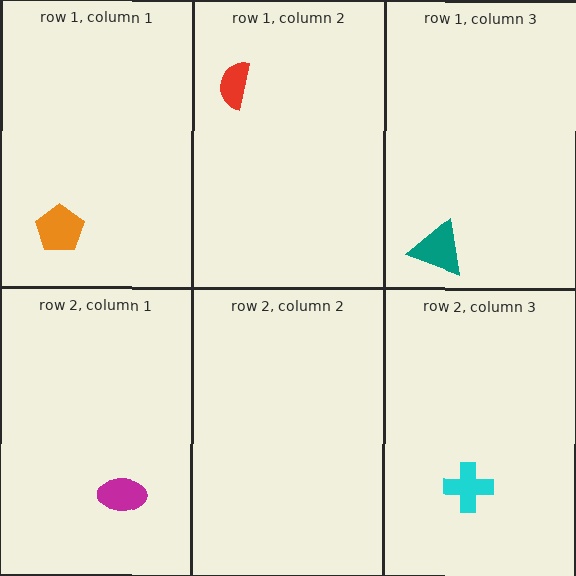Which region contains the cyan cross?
The row 2, column 3 region.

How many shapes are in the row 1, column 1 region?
1.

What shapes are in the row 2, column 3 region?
The cyan cross.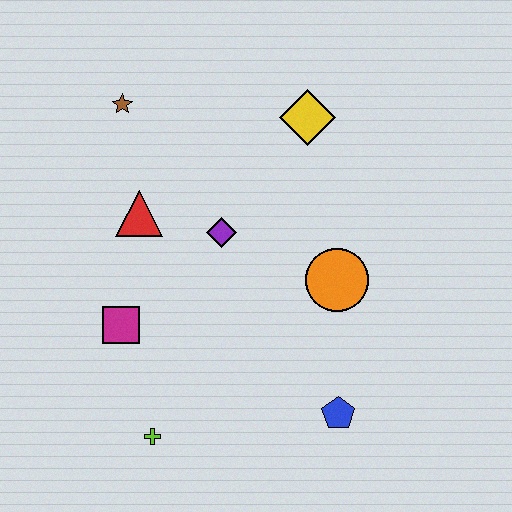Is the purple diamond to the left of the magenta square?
No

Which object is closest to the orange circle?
The purple diamond is closest to the orange circle.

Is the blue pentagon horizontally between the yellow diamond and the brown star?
No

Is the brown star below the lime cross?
No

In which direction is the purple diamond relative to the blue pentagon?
The purple diamond is above the blue pentagon.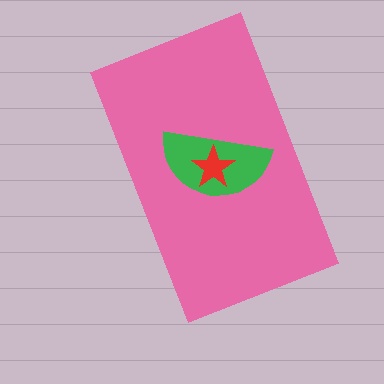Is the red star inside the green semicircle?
Yes.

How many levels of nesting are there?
3.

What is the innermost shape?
The red star.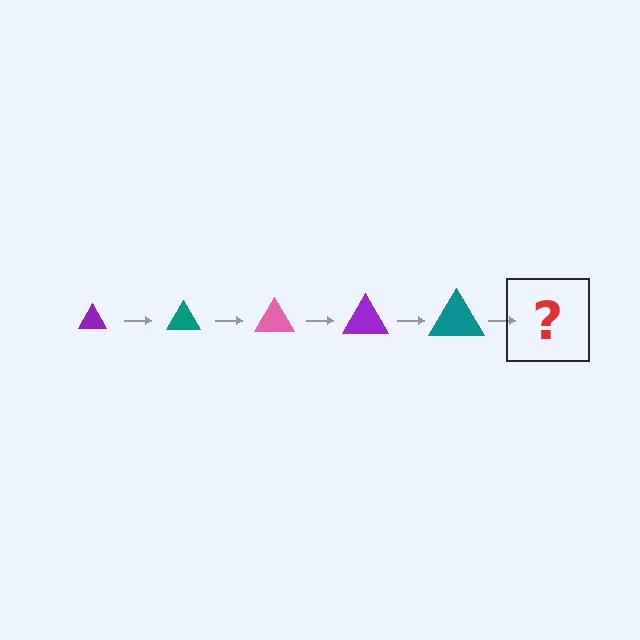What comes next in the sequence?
The next element should be a pink triangle, larger than the previous one.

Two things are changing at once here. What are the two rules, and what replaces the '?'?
The two rules are that the triangle grows larger each step and the color cycles through purple, teal, and pink. The '?' should be a pink triangle, larger than the previous one.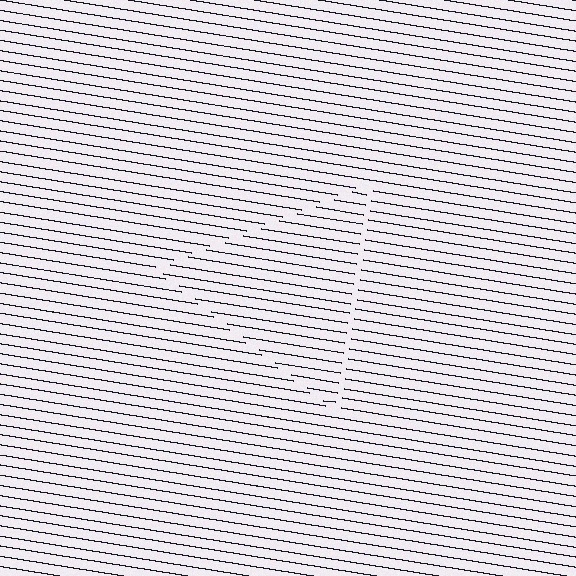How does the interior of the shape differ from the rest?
The interior of the shape contains the same grating, shifted by half a period — the contour is defined by the phase discontinuity where line-ends from the inner and outer gratings abut.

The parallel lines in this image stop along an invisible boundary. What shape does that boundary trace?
An illusory triangle. The interior of the shape contains the same grating, shifted by half a period — the contour is defined by the phase discontinuity where line-ends from the inner and outer gratings abut.